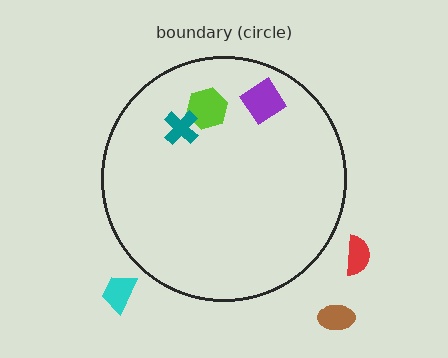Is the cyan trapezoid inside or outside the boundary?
Outside.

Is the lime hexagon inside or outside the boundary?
Inside.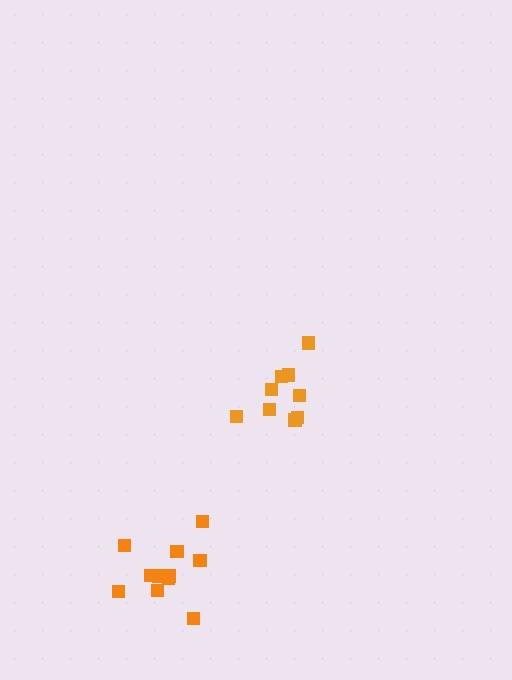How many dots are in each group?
Group 1: 9 dots, Group 2: 11 dots (20 total).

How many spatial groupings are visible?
There are 2 spatial groupings.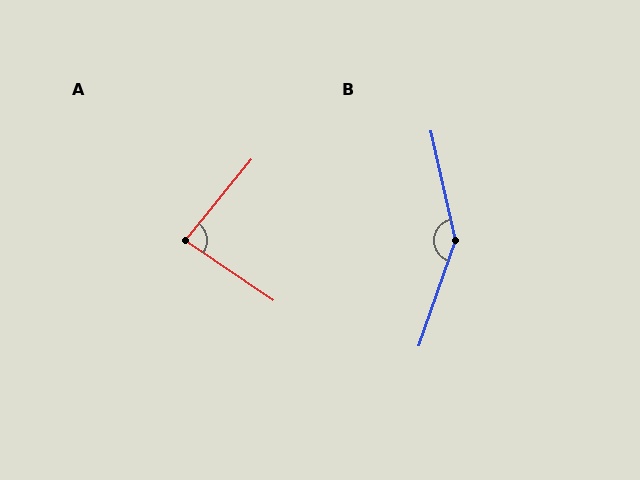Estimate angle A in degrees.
Approximately 85 degrees.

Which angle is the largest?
B, at approximately 148 degrees.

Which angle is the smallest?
A, at approximately 85 degrees.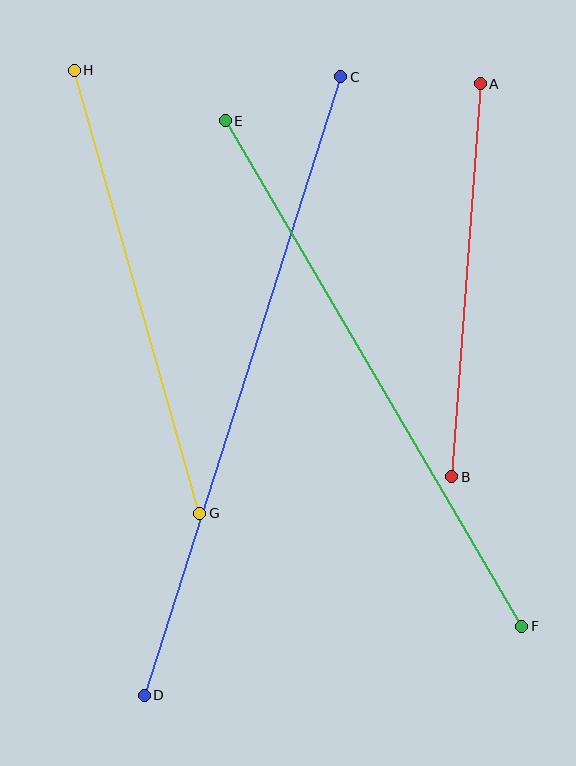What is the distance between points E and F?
The distance is approximately 586 pixels.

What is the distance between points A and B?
The distance is approximately 394 pixels.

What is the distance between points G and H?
The distance is approximately 461 pixels.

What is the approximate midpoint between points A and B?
The midpoint is at approximately (466, 280) pixels.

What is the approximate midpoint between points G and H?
The midpoint is at approximately (137, 292) pixels.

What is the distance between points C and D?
The distance is approximately 649 pixels.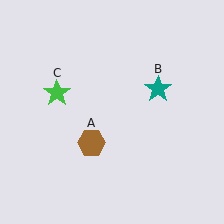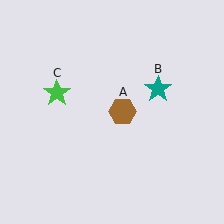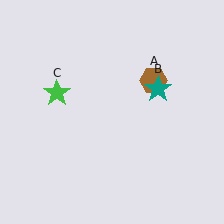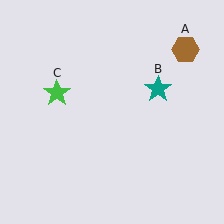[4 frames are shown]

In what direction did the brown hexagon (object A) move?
The brown hexagon (object A) moved up and to the right.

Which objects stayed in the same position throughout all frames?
Teal star (object B) and green star (object C) remained stationary.